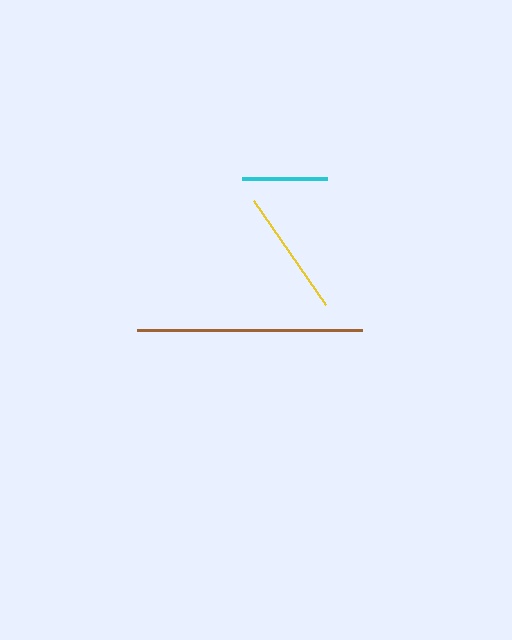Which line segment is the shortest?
The cyan line is the shortest at approximately 85 pixels.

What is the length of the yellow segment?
The yellow segment is approximately 127 pixels long.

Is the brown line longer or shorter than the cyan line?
The brown line is longer than the cyan line.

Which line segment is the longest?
The brown line is the longest at approximately 226 pixels.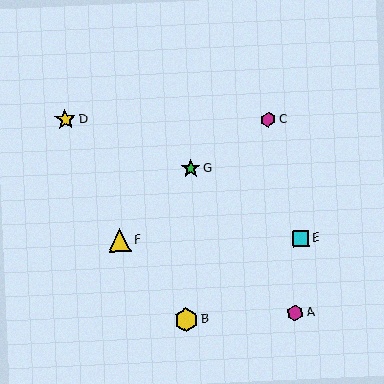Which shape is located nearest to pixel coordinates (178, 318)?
The yellow hexagon (labeled B) at (186, 320) is nearest to that location.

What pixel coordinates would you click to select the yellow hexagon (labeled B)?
Click at (186, 320) to select the yellow hexagon B.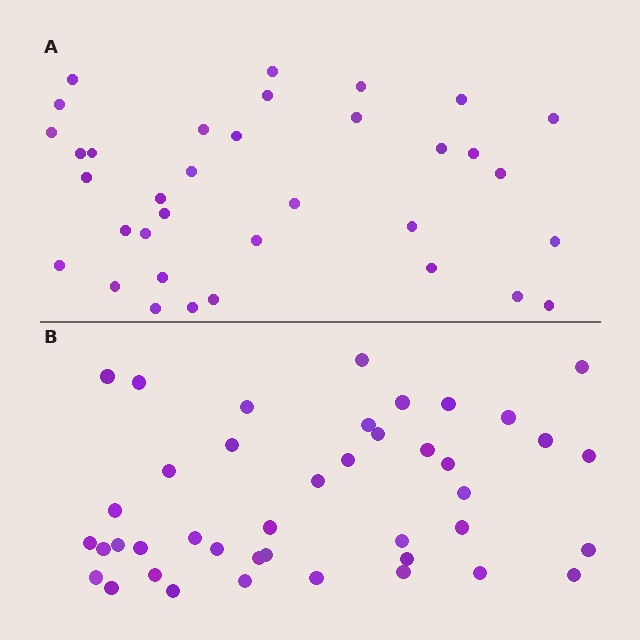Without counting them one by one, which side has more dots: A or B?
Region B (the bottom region) has more dots.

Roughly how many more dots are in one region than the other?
Region B has roughly 8 or so more dots than region A.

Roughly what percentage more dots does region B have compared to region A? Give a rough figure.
About 20% more.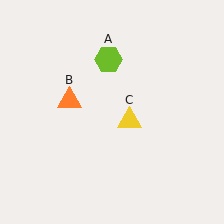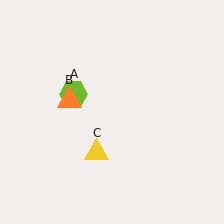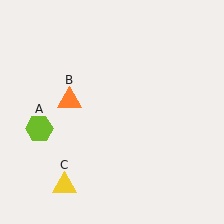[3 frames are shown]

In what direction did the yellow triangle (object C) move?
The yellow triangle (object C) moved down and to the left.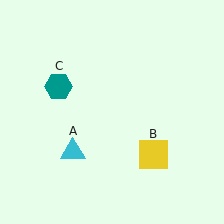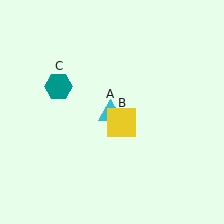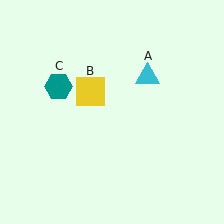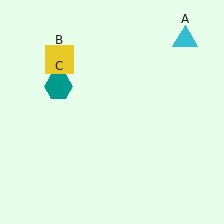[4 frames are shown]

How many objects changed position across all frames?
2 objects changed position: cyan triangle (object A), yellow square (object B).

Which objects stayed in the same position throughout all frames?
Teal hexagon (object C) remained stationary.